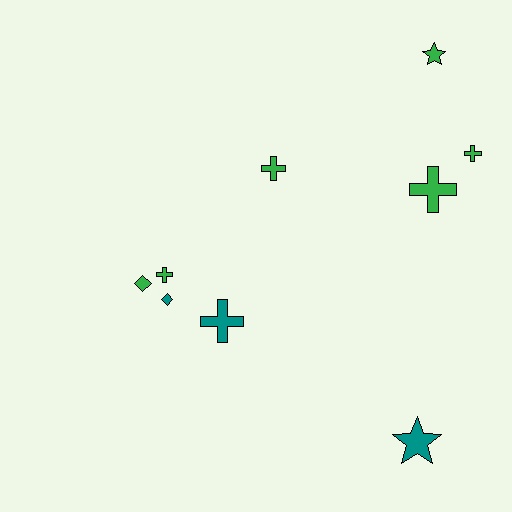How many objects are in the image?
There are 9 objects.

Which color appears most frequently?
Green, with 6 objects.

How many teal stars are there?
There is 1 teal star.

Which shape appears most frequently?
Cross, with 5 objects.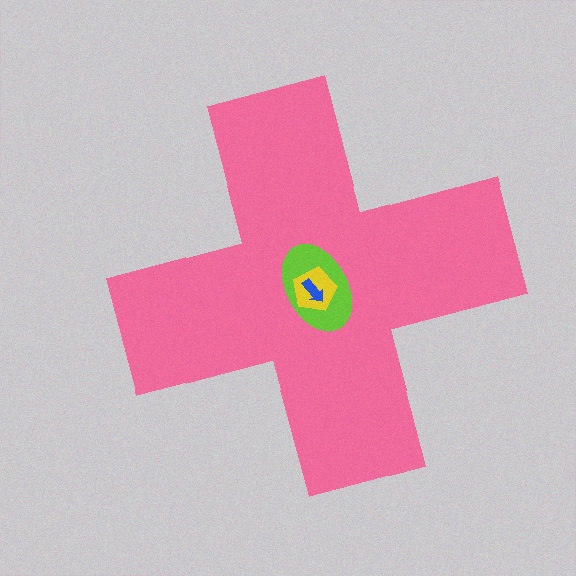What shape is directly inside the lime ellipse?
The yellow pentagon.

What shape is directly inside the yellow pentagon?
The blue arrow.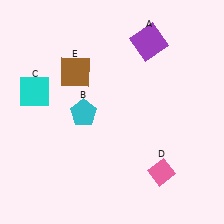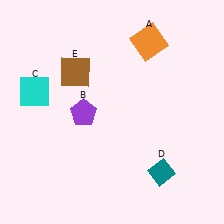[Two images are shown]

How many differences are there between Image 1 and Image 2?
There are 3 differences between the two images.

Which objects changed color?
A changed from purple to orange. B changed from cyan to purple. D changed from pink to teal.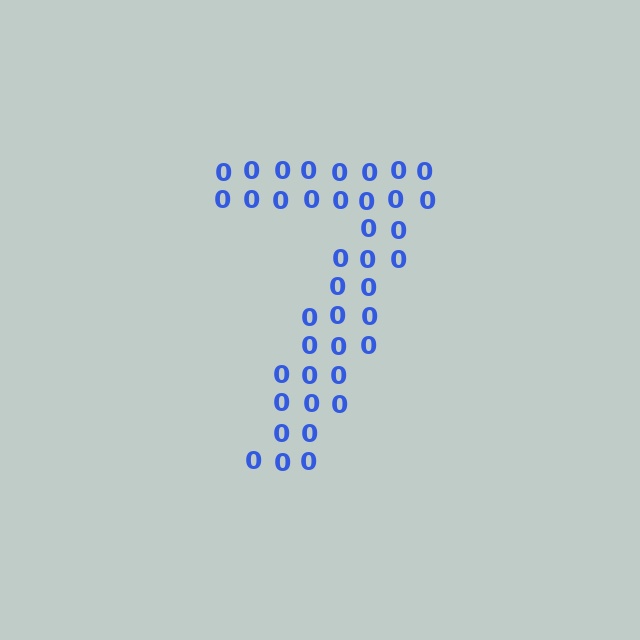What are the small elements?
The small elements are digit 0's.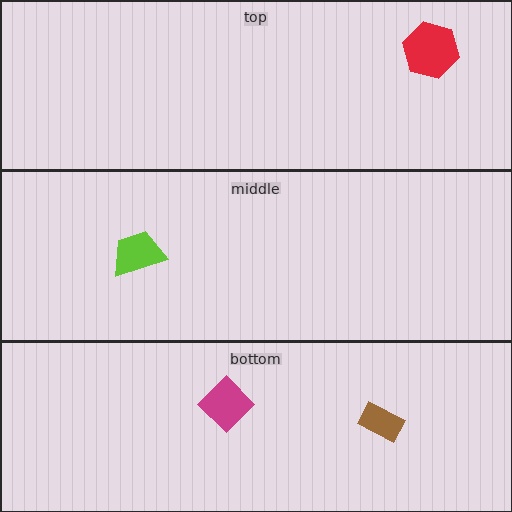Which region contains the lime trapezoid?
The middle region.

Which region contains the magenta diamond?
The bottom region.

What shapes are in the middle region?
The lime trapezoid.